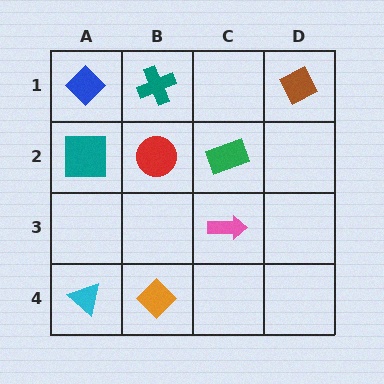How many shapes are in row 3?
1 shape.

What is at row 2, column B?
A red circle.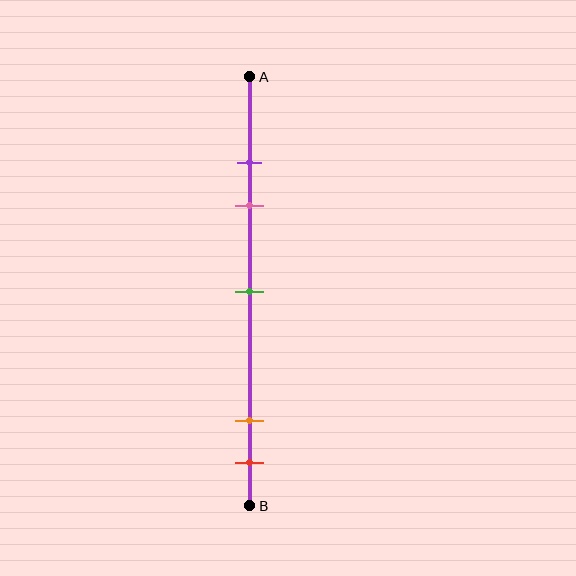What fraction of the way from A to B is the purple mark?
The purple mark is approximately 20% (0.2) of the way from A to B.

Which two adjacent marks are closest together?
The purple and pink marks are the closest adjacent pair.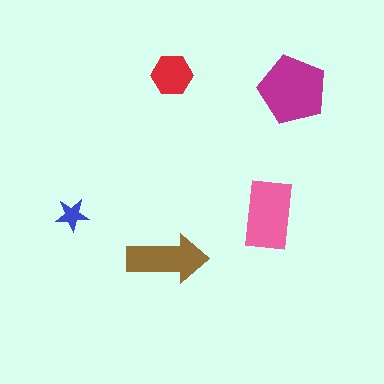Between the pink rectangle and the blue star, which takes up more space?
The pink rectangle.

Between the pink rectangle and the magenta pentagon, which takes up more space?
The magenta pentagon.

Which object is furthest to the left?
The blue star is leftmost.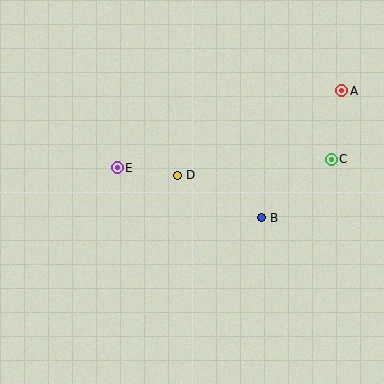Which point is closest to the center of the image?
Point D at (178, 175) is closest to the center.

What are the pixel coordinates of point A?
Point A is at (342, 91).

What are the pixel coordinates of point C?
Point C is at (331, 159).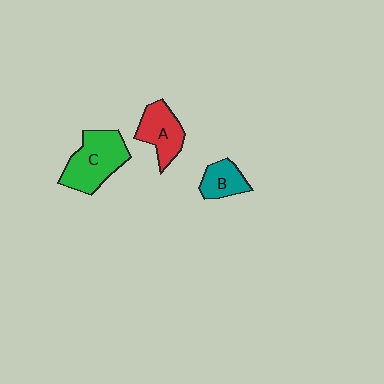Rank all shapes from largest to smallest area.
From largest to smallest: C (green), A (red), B (teal).